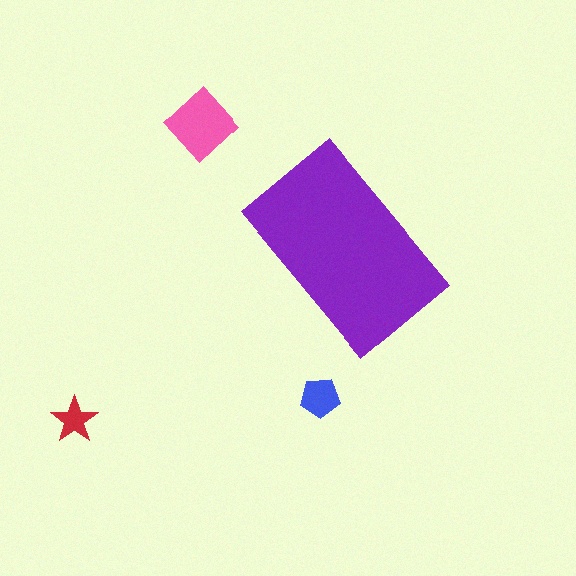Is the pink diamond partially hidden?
No, the pink diamond is fully visible.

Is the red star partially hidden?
No, the red star is fully visible.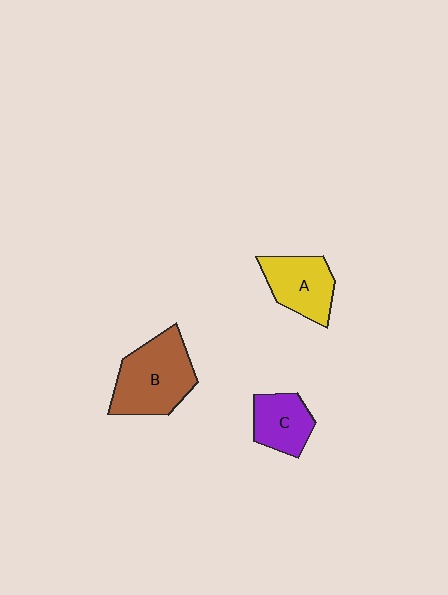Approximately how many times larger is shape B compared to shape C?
Approximately 1.7 times.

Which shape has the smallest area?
Shape C (purple).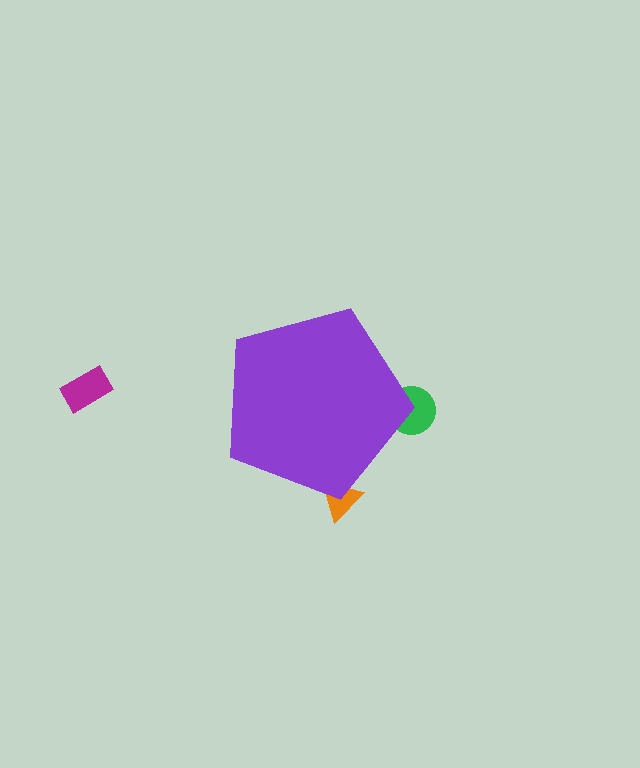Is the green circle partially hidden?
Yes, the green circle is partially hidden behind the purple pentagon.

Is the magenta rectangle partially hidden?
No, the magenta rectangle is fully visible.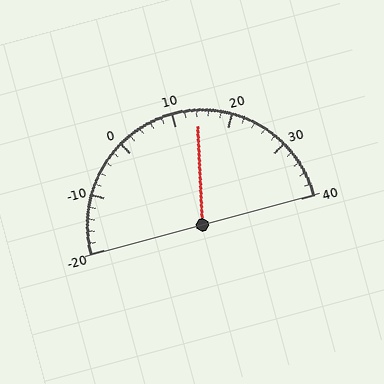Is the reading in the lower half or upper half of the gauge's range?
The reading is in the upper half of the range (-20 to 40).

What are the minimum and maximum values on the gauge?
The gauge ranges from -20 to 40.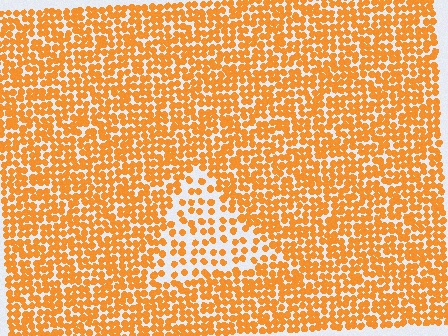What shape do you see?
I see a triangle.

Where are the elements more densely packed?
The elements are more densely packed outside the triangle boundary.